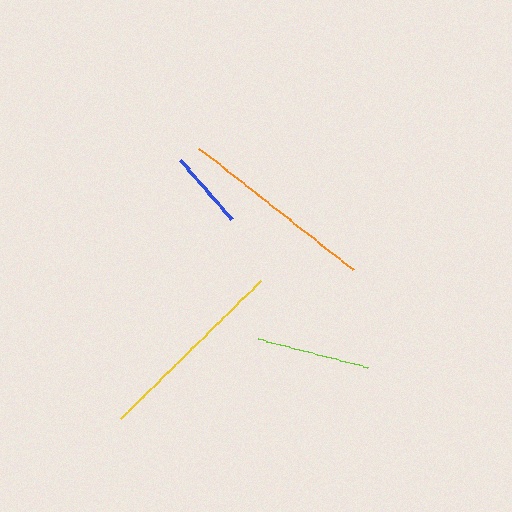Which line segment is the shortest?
The blue line is the shortest at approximately 78 pixels.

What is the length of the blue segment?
The blue segment is approximately 78 pixels long.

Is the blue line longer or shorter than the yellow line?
The yellow line is longer than the blue line.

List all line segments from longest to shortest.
From longest to shortest: yellow, orange, lime, blue.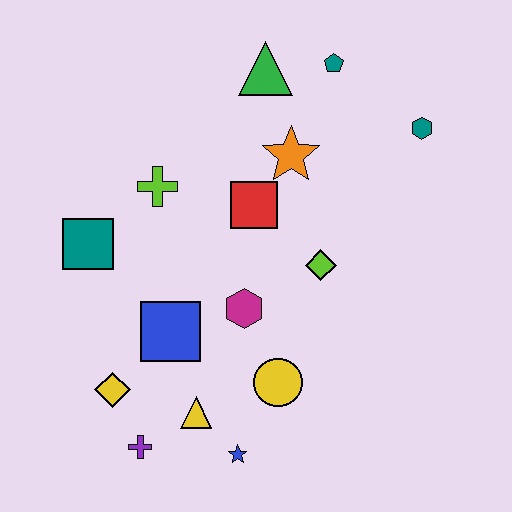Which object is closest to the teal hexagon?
The teal pentagon is closest to the teal hexagon.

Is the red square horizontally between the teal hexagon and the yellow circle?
No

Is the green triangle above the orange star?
Yes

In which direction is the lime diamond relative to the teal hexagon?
The lime diamond is below the teal hexagon.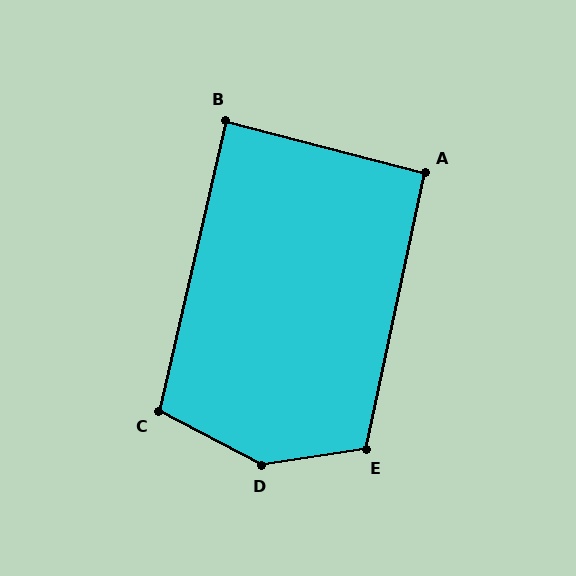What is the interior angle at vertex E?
Approximately 111 degrees (obtuse).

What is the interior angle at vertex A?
Approximately 93 degrees (approximately right).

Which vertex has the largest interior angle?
D, at approximately 144 degrees.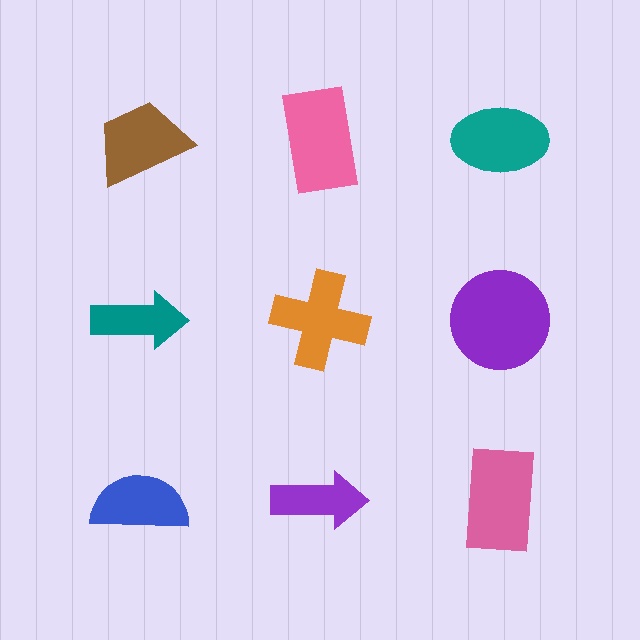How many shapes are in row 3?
3 shapes.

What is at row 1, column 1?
A brown trapezoid.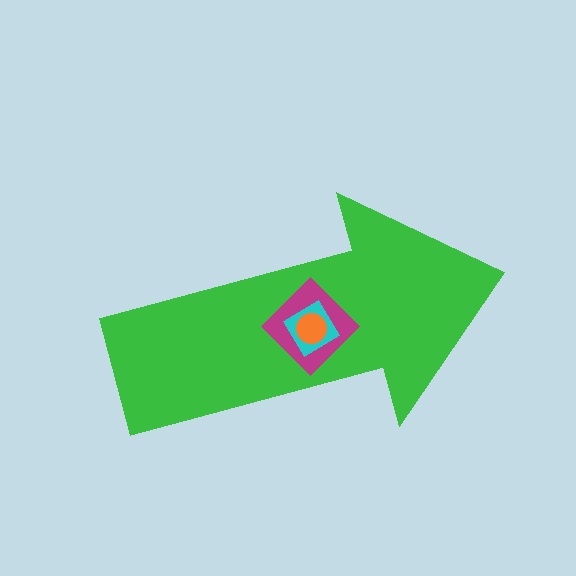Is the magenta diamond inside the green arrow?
Yes.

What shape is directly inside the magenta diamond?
The cyan diamond.